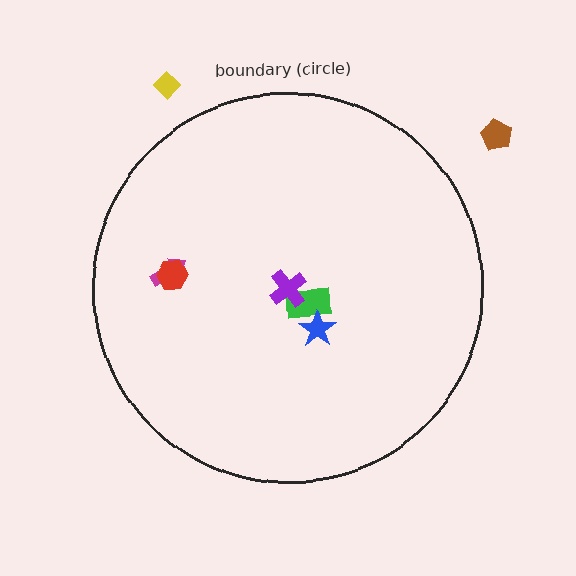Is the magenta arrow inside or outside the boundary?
Inside.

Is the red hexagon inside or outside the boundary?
Inside.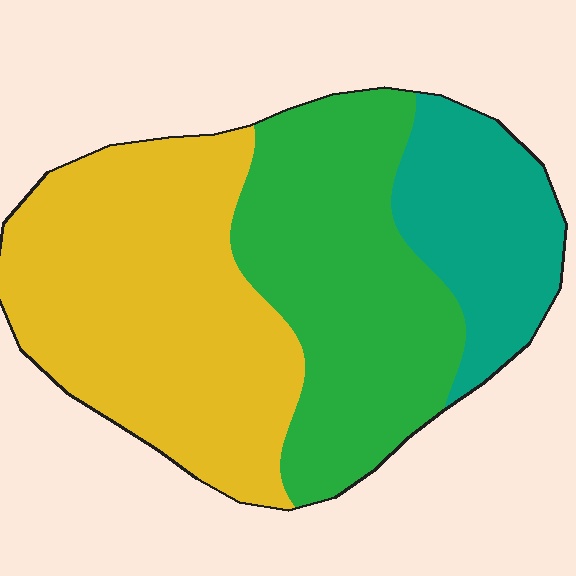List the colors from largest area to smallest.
From largest to smallest: yellow, green, teal.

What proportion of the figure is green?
Green takes up about three eighths (3/8) of the figure.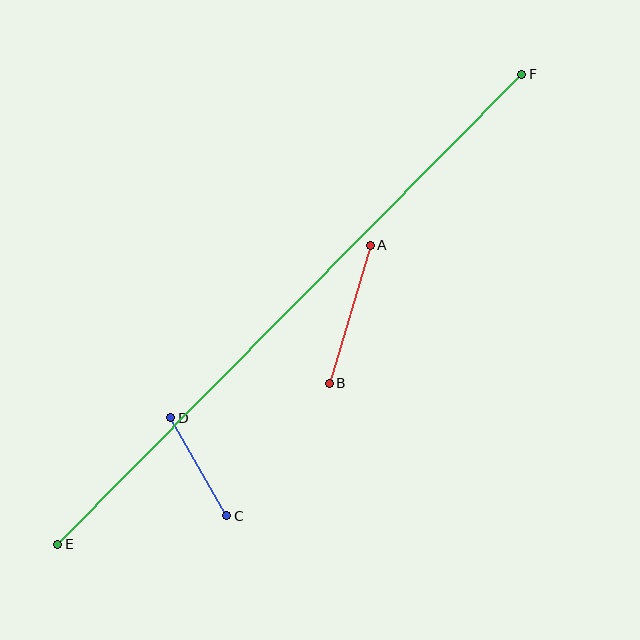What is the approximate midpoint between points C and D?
The midpoint is at approximately (199, 467) pixels.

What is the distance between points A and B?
The distance is approximately 144 pixels.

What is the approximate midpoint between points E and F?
The midpoint is at approximately (290, 309) pixels.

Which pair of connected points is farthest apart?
Points E and F are farthest apart.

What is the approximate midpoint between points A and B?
The midpoint is at approximately (350, 314) pixels.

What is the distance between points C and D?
The distance is approximately 113 pixels.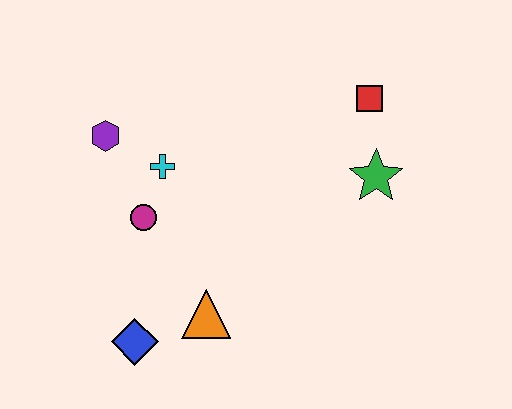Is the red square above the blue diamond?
Yes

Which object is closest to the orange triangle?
The blue diamond is closest to the orange triangle.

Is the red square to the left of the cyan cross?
No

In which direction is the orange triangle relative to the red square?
The orange triangle is below the red square.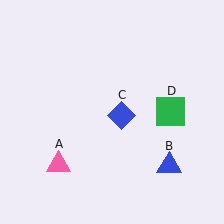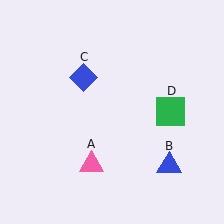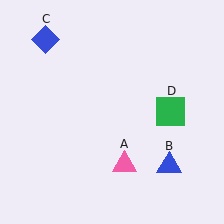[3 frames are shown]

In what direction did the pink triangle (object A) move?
The pink triangle (object A) moved right.